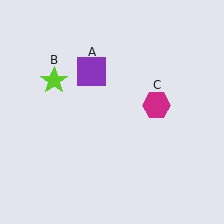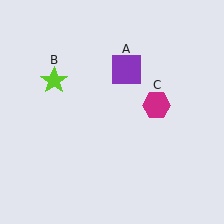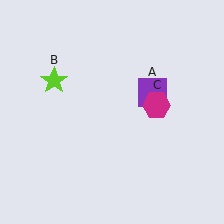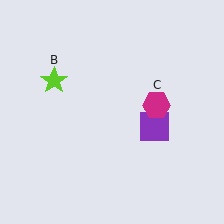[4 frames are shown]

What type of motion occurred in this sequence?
The purple square (object A) rotated clockwise around the center of the scene.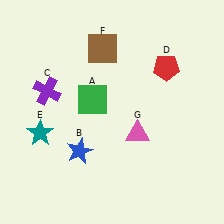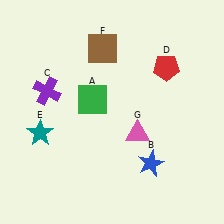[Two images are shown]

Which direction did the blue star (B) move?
The blue star (B) moved right.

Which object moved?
The blue star (B) moved right.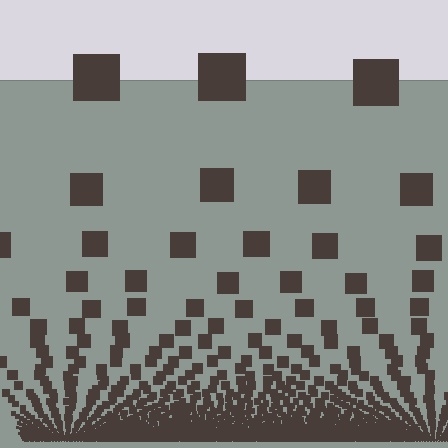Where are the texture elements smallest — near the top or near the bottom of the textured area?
Near the bottom.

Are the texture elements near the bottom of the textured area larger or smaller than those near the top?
Smaller. The gradient is inverted — elements near the bottom are smaller and denser.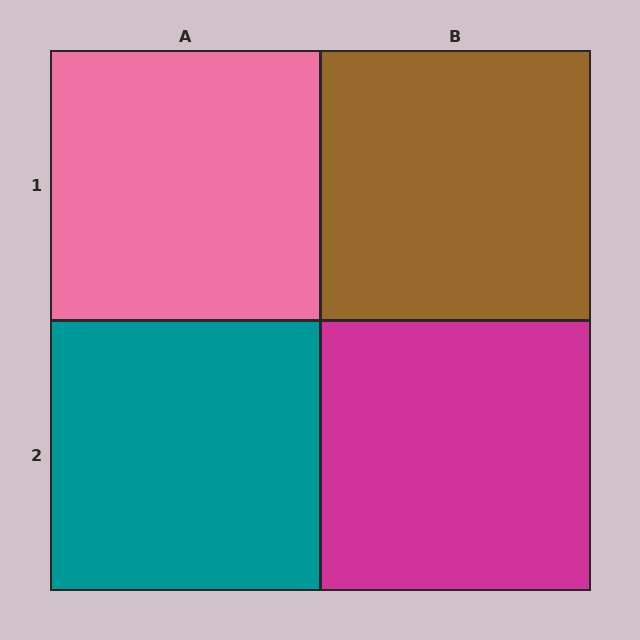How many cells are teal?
1 cell is teal.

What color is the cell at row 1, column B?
Brown.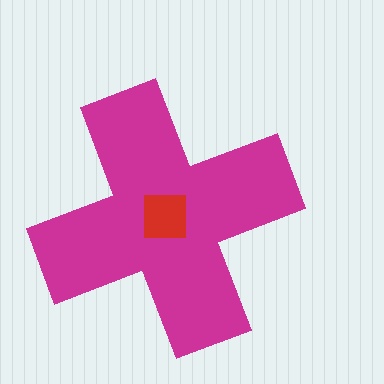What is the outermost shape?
The magenta cross.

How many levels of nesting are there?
2.